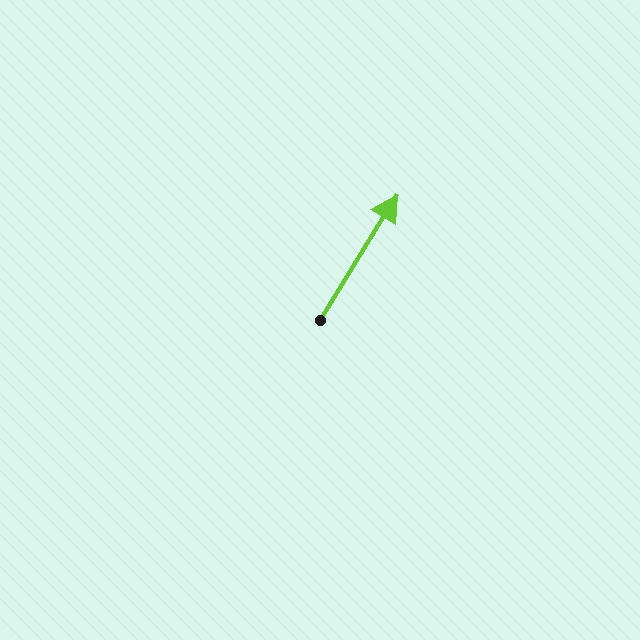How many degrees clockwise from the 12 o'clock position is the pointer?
Approximately 31 degrees.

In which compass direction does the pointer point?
Northeast.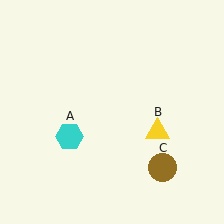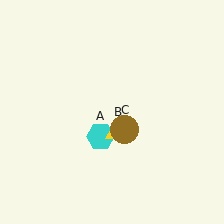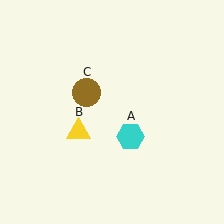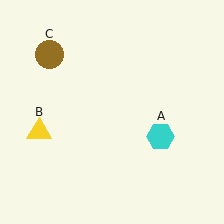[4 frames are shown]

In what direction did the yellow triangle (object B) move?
The yellow triangle (object B) moved left.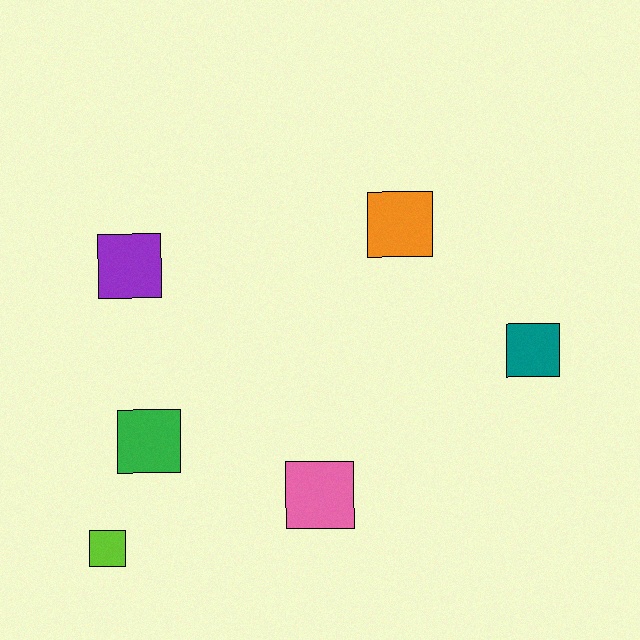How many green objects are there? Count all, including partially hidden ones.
There is 1 green object.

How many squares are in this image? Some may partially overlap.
There are 6 squares.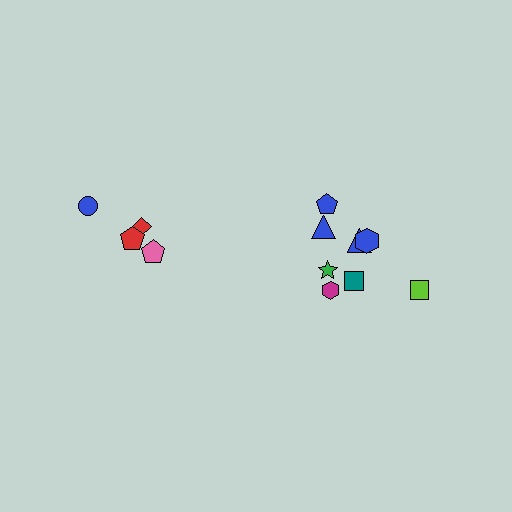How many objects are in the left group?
There are 4 objects.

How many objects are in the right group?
There are 8 objects.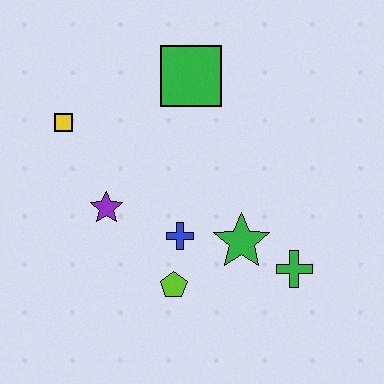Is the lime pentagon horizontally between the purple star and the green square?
Yes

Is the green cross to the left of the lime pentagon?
No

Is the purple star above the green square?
No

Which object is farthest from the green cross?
The yellow square is farthest from the green cross.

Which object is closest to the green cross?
The green star is closest to the green cross.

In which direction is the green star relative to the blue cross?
The green star is to the right of the blue cross.